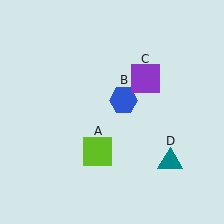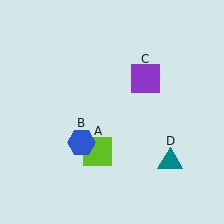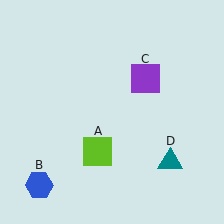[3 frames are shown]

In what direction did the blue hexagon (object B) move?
The blue hexagon (object B) moved down and to the left.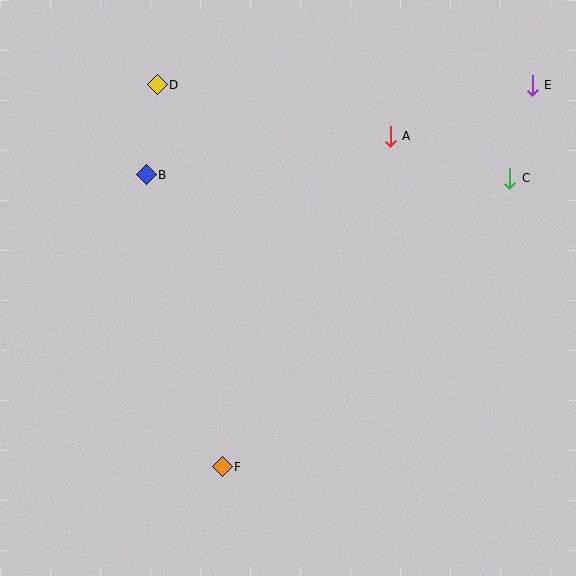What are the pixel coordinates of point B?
Point B is at (146, 175).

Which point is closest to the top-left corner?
Point D is closest to the top-left corner.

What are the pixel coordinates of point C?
Point C is at (510, 178).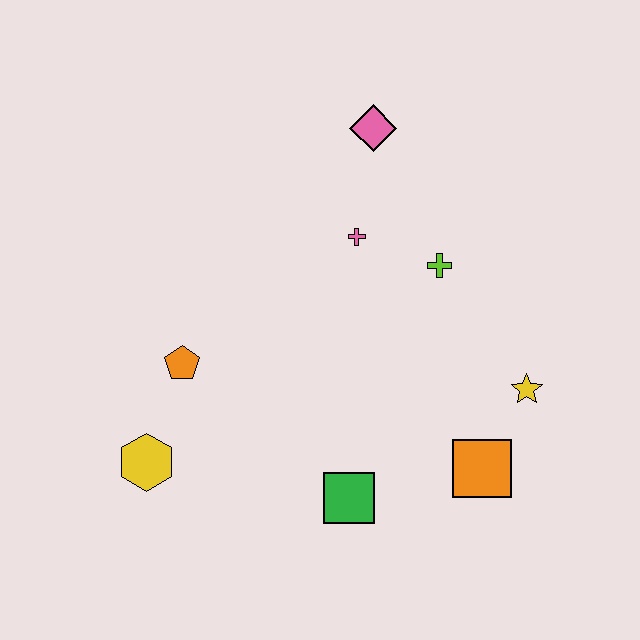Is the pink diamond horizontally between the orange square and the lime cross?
No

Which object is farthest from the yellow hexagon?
The pink diamond is farthest from the yellow hexagon.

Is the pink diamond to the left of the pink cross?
No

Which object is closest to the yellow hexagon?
The orange pentagon is closest to the yellow hexagon.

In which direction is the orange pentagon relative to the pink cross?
The orange pentagon is to the left of the pink cross.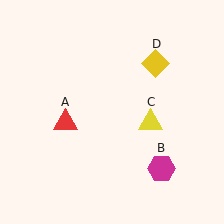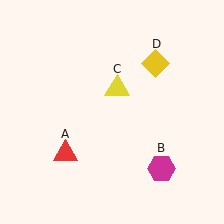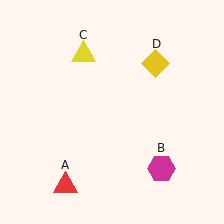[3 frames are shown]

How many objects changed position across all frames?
2 objects changed position: red triangle (object A), yellow triangle (object C).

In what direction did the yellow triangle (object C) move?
The yellow triangle (object C) moved up and to the left.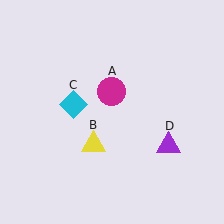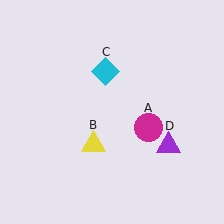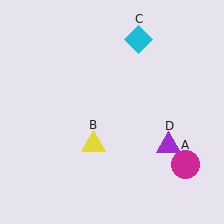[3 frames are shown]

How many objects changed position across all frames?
2 objects changed position: magenta circle (object A), cyan diamond (object C).